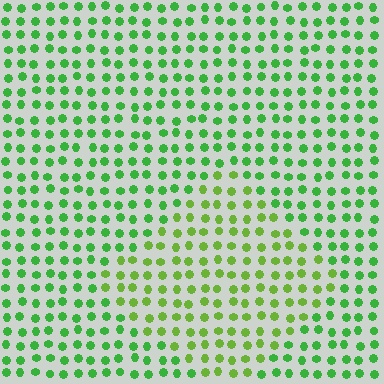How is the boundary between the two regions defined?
The boundary is defined purely by a slight shift in hue (about 27 degrees). Spacing, size, and orientation are identical on both sides.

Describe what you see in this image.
The image is filled with small green elements in a uniform arrangement. A diamond-shaped region is visible where the elements are tinted to a slightly different hue, forming a subtle color boundary.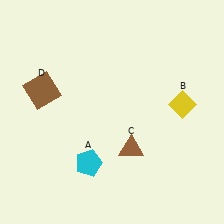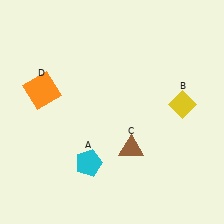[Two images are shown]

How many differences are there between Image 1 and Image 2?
There is 1 difference between the two images.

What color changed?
The square (D) changed from brown in Image 1 to orange in Image 2.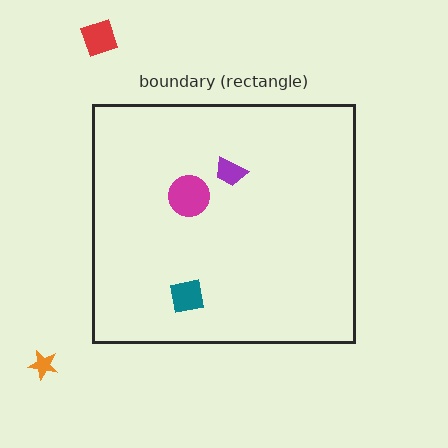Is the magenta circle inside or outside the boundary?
Inside.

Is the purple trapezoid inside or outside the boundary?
Inside.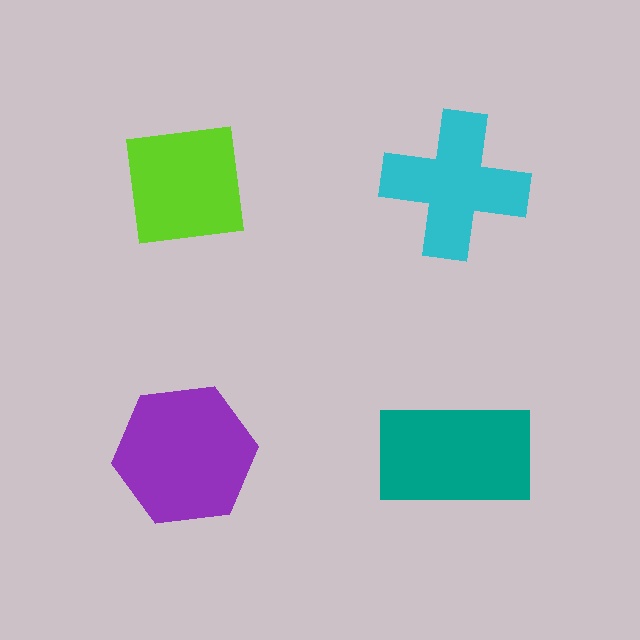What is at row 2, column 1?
A purple hexagon.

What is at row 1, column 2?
A cyan cross.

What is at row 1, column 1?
A lime square.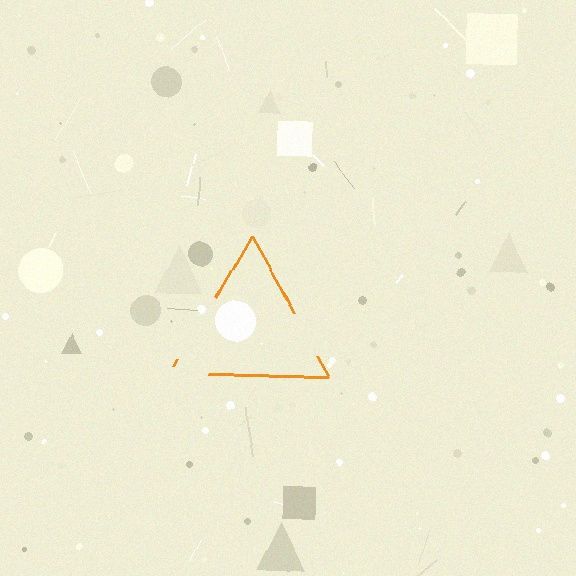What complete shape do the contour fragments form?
The contour fragments form a triangle.